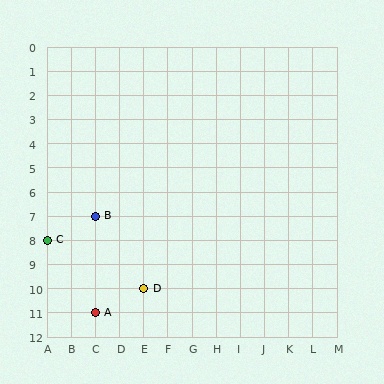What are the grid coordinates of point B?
Point B is at grid coordinates (C, 7).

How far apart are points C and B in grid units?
Points C and B are 2 columns and 1 row apart (about 2.2 grid units diagonally).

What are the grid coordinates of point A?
Point A is at grid coordinates (C, 11).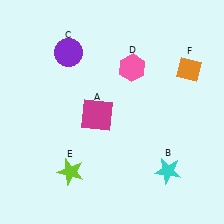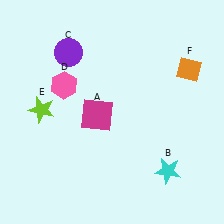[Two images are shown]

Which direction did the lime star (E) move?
The lime star (E) moved up.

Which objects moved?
The objects that moved are: the pink hexagon (D), the lime star (E).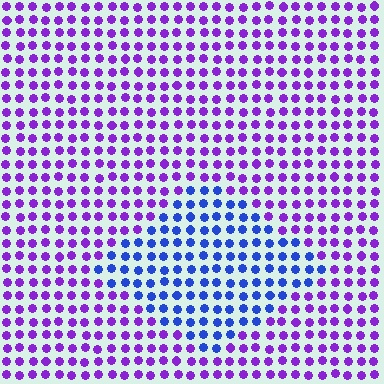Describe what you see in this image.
The image is filled with small purple elements in a uniform arrangement. A diamond-shaped region is visible where the elements are tinted to a slightly different hue, forming a subtle color boundary.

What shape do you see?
I see a diamond.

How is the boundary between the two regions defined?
The boundary is defined purely by a slight shift in hue (about 47 degrees). Spacing, size, and orientation are identical on both sides.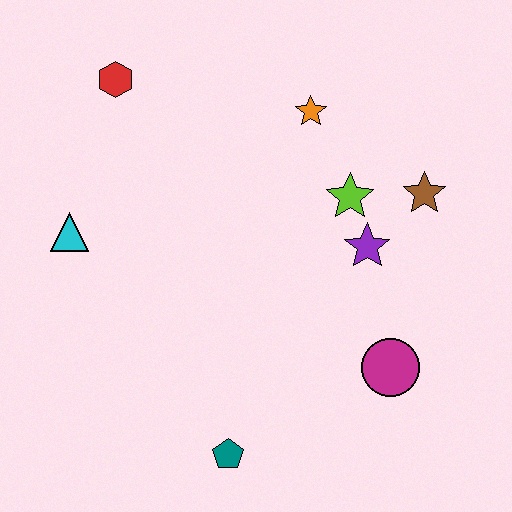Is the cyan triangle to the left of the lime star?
Yes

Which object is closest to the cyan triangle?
The red hexagon is closest to the cyan triangle.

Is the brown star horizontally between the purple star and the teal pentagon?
No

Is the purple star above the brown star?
No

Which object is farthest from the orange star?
The teal pentagon is farthest from the orange star.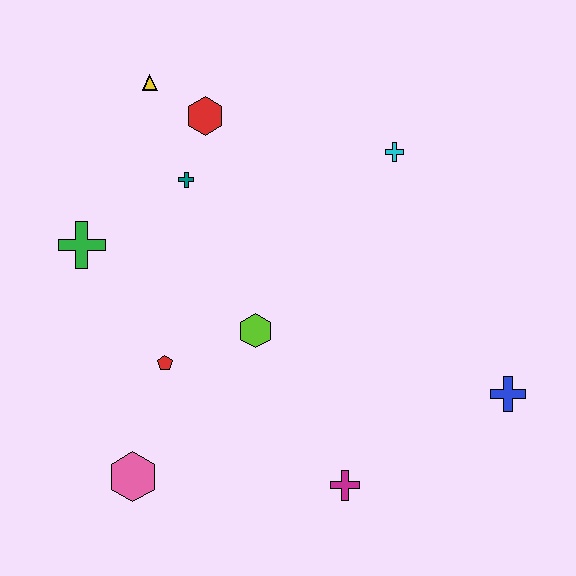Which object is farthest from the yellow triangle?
The blue cross is farthest from the yellow triangle.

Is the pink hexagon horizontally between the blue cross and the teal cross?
No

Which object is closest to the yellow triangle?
The red hexagon is closest to the yellow triangle.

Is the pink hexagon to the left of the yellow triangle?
Yes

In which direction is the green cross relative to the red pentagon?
The green cross is above the red pentagon.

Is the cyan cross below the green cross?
No